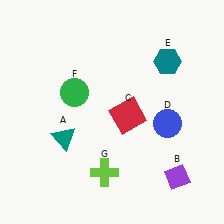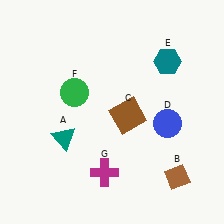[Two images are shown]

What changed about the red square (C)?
In Image 1, C is red. In Image 2, it changed to brown.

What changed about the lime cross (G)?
In Image 1, G is lime. In Image 2, it changed to magenta.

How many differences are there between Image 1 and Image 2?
There are 3 differences between the two images.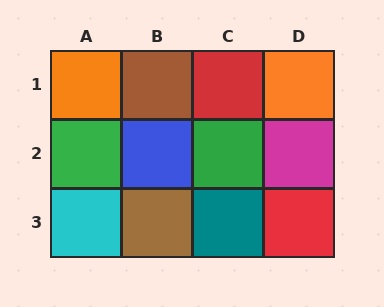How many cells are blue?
1 cell is blue.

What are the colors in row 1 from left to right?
Orange, brown, red, orange.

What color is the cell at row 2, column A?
Green.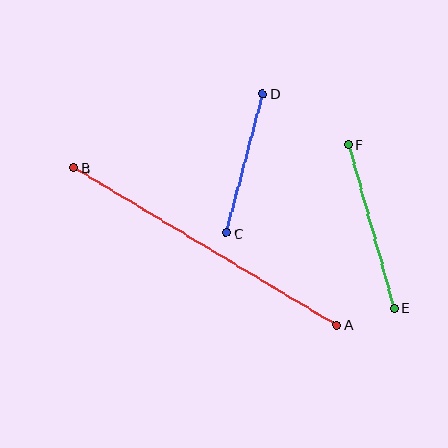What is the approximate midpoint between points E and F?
The midpoint is at approximately (371, 227) pixels.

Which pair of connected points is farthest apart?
Points A and B are farthest apart.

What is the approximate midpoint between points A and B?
The midpoint is at approximately (205, 246) pixels.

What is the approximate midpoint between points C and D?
The midpoint is at approximately (245, 163) pixels.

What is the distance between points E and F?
The distance is approximately 170 pixels.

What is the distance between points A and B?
The distance is approximately 306 pixels.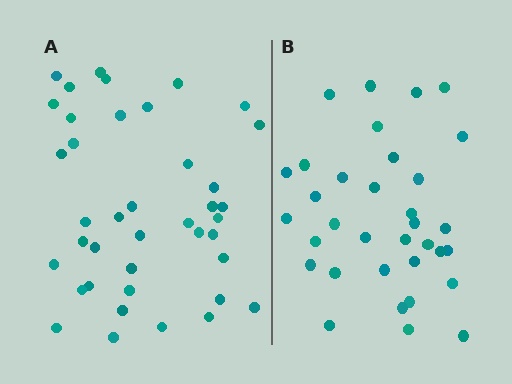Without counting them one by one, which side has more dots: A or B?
Region A (the left region) has more dots.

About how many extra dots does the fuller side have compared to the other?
Region A has about 6 more dots than region B.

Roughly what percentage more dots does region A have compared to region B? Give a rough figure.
About 20% more.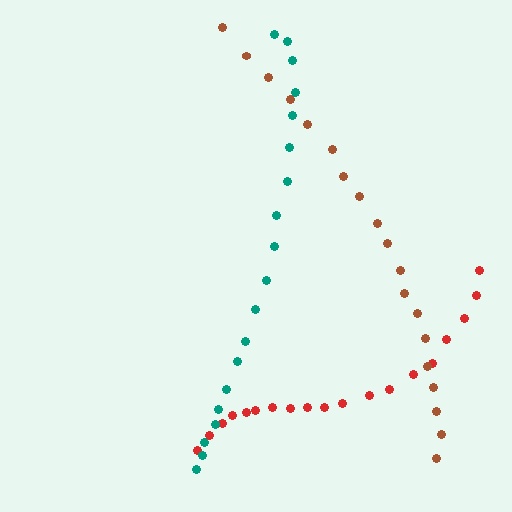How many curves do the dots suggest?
There are 3 distinct paths.